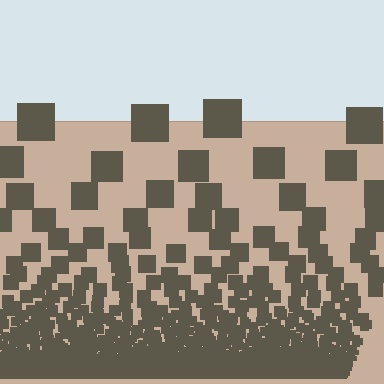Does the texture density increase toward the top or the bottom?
Density increases toward the bottom.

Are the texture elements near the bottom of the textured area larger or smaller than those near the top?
Smaller. The gradient is inverted — elements near the bottom are smaller and denser.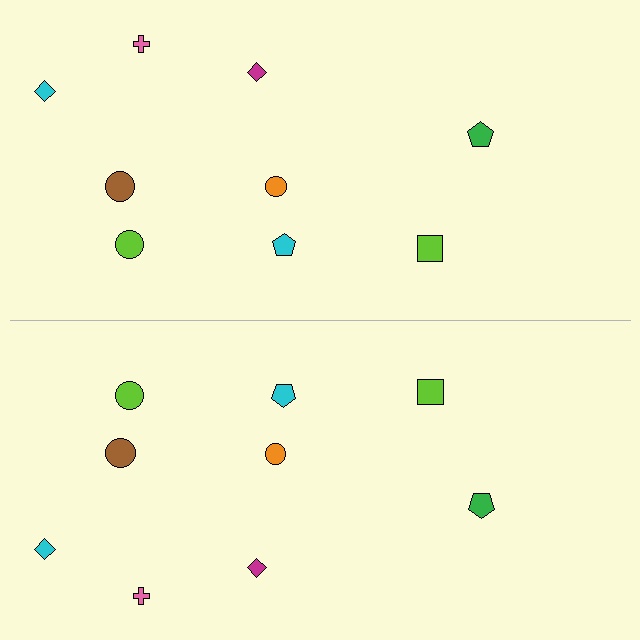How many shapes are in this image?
There are 18 shapes in this image.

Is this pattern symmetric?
Yes, this pattern has bilateral (reflection) symmetry.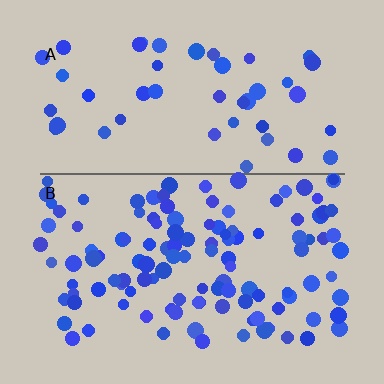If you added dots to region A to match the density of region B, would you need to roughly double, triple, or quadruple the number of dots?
Approximately triple.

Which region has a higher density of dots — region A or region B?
B (the bottom).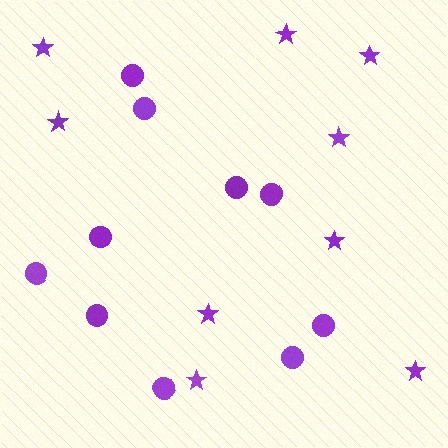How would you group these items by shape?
There are 2 groups: one group of circles (10) and one group of stars (9).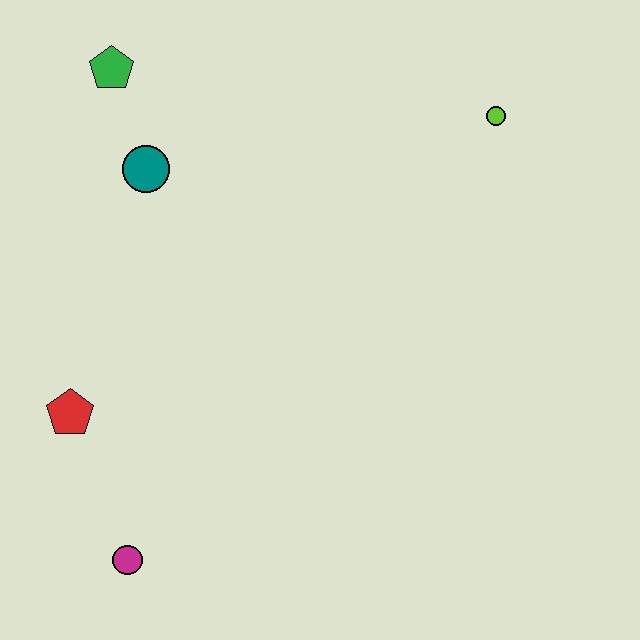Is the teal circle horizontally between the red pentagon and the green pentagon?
No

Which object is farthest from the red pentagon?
The lime circle is farthest from the red pentagon.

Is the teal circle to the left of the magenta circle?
No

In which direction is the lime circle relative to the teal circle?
The lime circle is to the right of the teal circle.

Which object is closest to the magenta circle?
The red pentagon is closest to the magenta circle.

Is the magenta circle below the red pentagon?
Yes